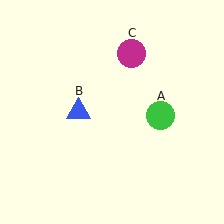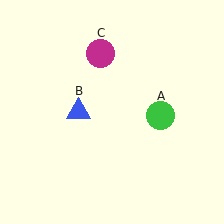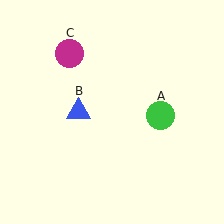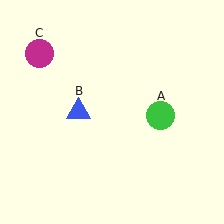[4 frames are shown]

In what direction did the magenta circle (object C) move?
The magenta circle (object C) moved left.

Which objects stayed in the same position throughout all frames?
Green circle (object A) and blue triangle (object B) remained stationary.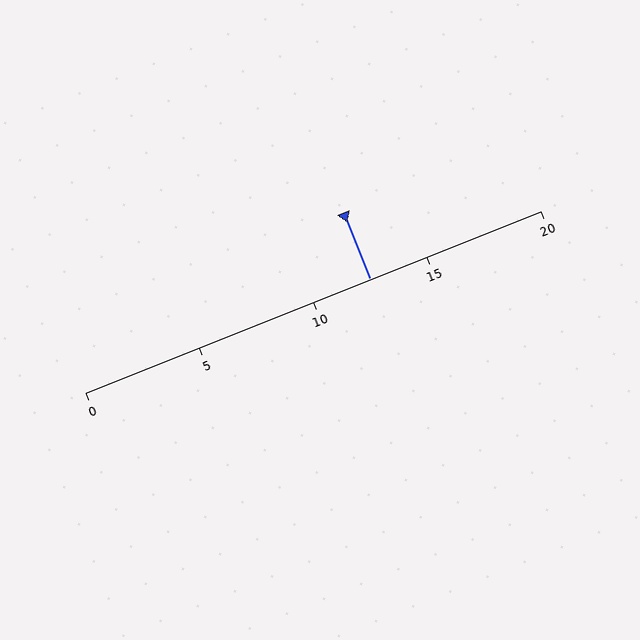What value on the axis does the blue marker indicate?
The marker indicates approximately 12.5.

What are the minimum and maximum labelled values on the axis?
The axis runs from 0 to 20.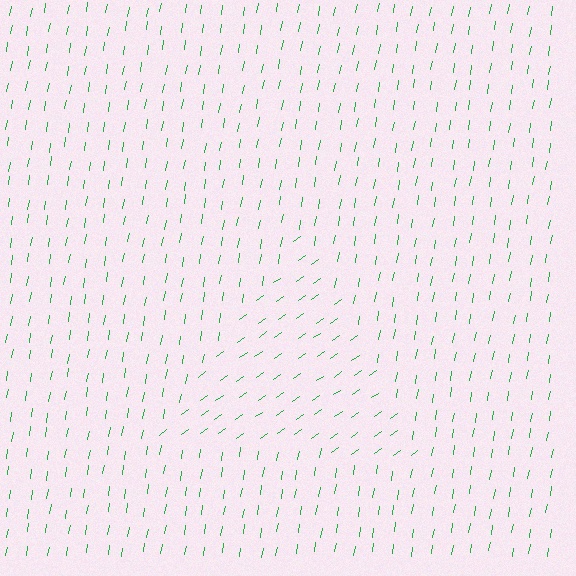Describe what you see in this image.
The image is filled with small green line segments. A triangle region in the image has lines oriented differently from the surrounding lines, creating a visible texture boundary.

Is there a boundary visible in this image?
Yes, there is a texture boundary formed by a change in line orientation.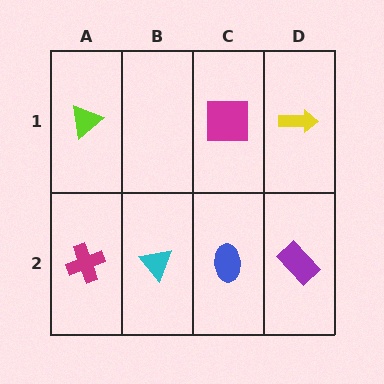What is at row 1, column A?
A lime triangle.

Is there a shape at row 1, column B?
No, that cell is empty.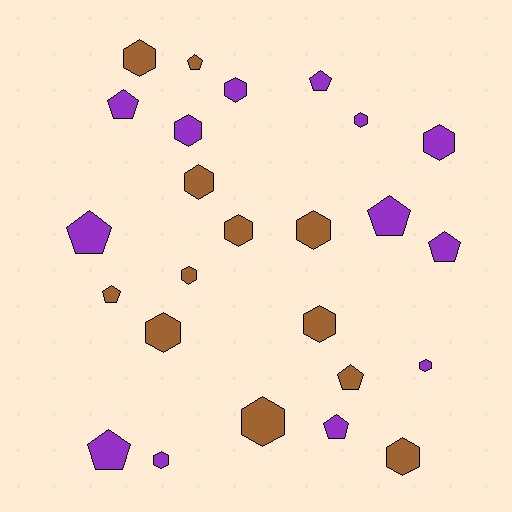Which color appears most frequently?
Purple, with 13 objects.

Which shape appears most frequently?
Hexagon, with 15 objects.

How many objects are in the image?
There are 25 objects.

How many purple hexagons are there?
There are 6 purple hexagons.